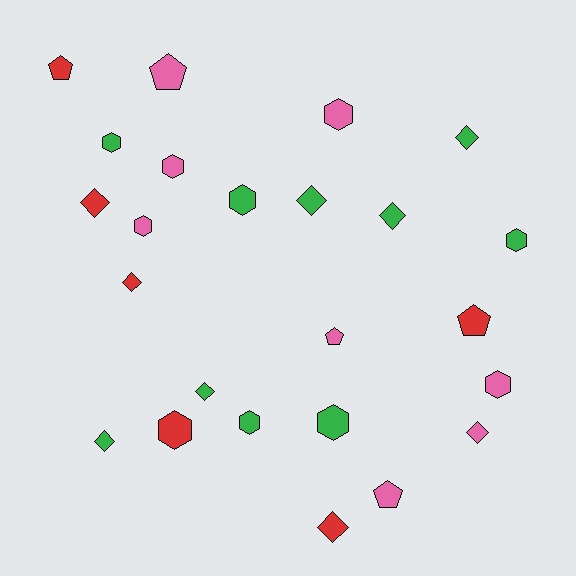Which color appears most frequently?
Green, with 10 objects.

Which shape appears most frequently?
Hexagon, with 10 objects.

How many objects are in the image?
There are 24 objects.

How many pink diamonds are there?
There is 1 pink diamond.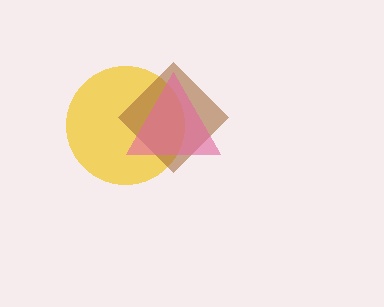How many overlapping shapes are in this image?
There are 3 overlapping shapes in the image.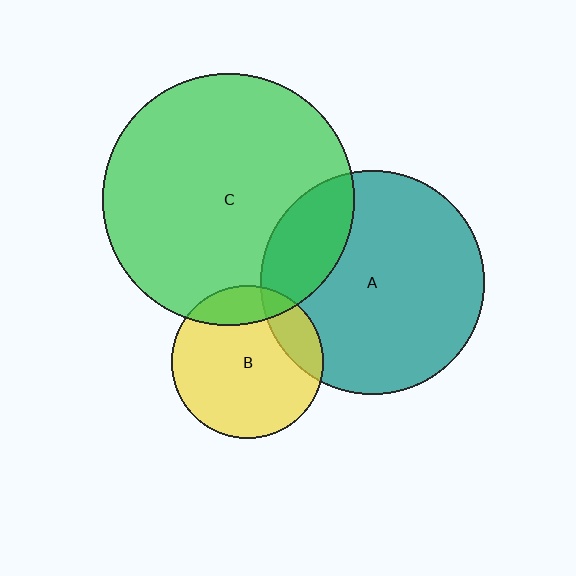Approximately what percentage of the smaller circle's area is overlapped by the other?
Approximately 15%.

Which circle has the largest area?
Circle C (green).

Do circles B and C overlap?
Yes.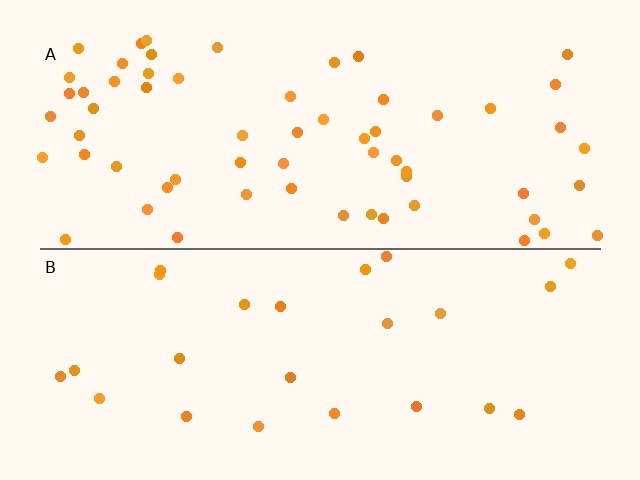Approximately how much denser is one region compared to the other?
Approximately 2.5× — region A over region B.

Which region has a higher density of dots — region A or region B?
A (the top).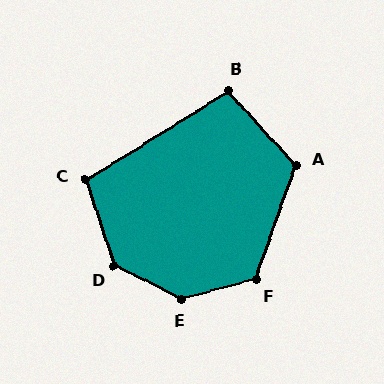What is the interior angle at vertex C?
Approximately 103 degrees (obtuse).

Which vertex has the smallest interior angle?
B, at approximately 100 degrees.